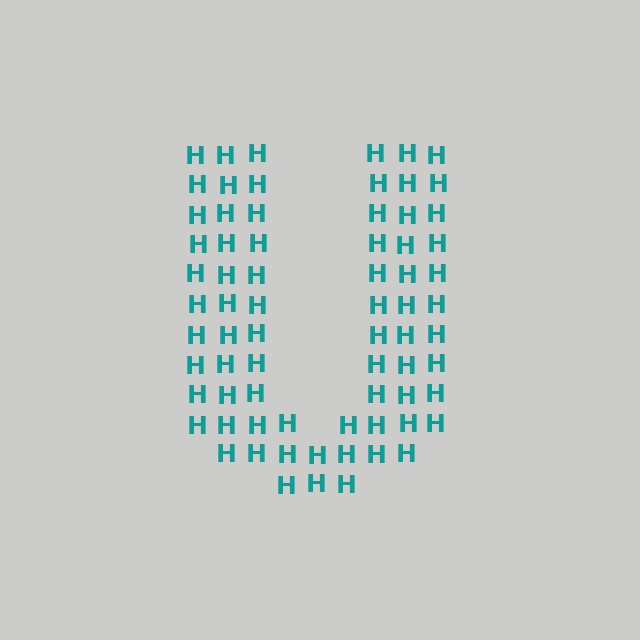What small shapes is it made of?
It is made of small letter H's.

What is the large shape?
The large shape is the letter U.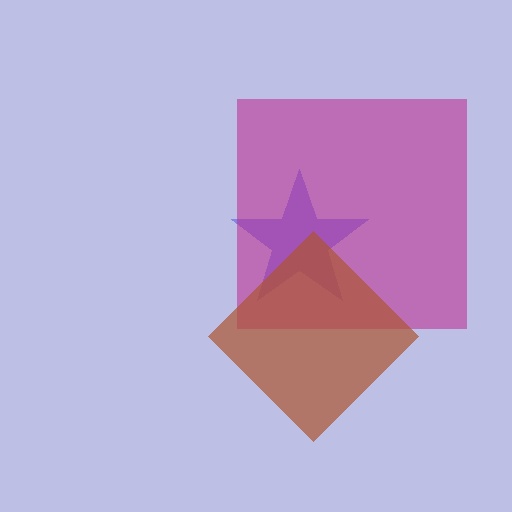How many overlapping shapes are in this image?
There are 3 overlapping shapes in the image.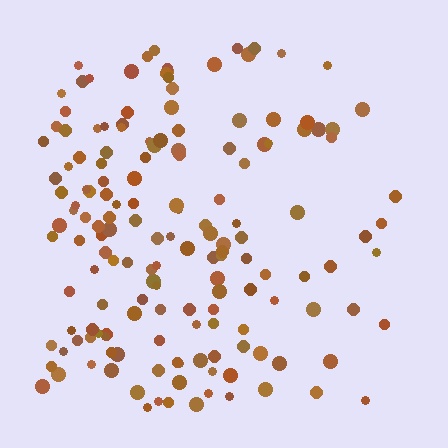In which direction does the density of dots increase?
From right to left, with the left side densest.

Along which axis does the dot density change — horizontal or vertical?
Horizontal.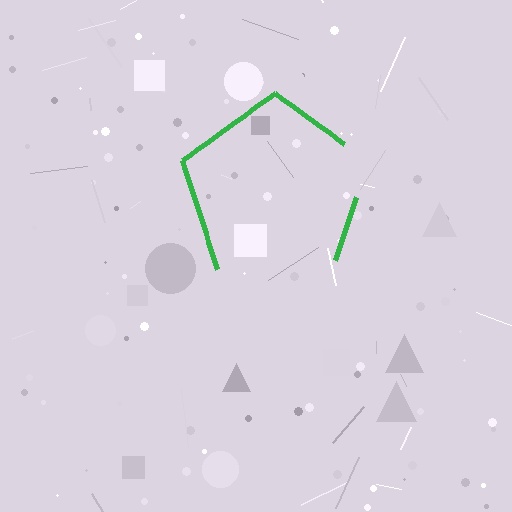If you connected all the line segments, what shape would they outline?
They would outline a pentagon.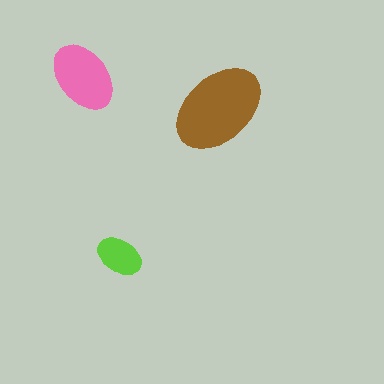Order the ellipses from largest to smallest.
the brown one, the pink one, the lime one.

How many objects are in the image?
There are 3 objects in the image.